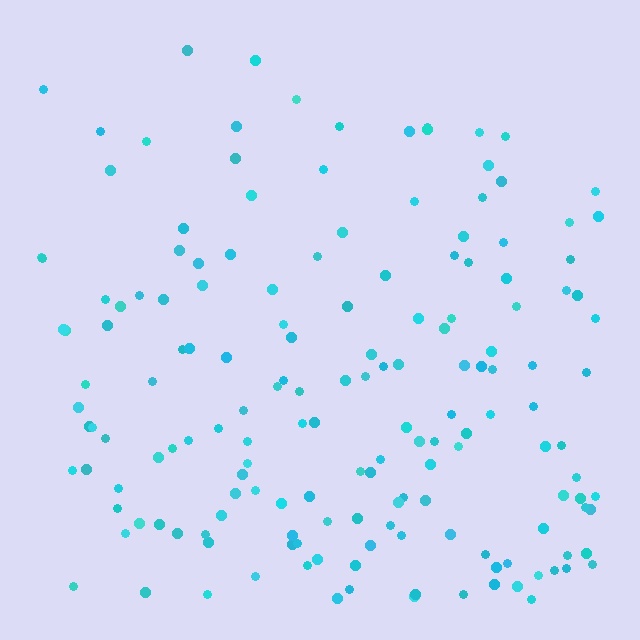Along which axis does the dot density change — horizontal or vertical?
Vertical.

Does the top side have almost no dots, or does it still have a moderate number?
Still a moderate number, just noticeably fewer than the bottom.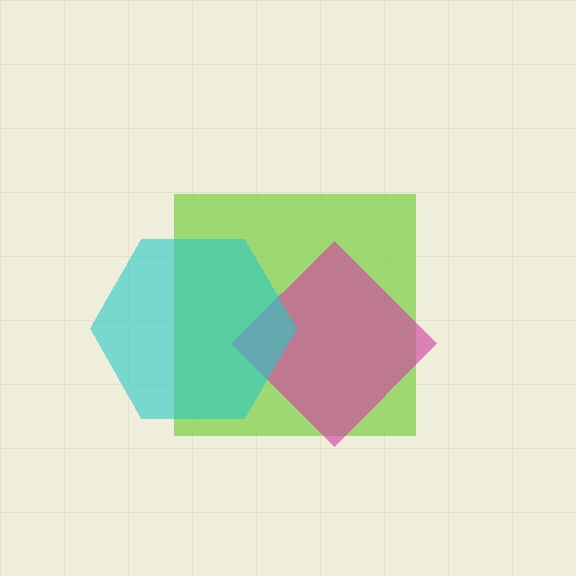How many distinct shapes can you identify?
There are 3 distinct shapes: a lime square, a magenta diamond, a cyan hexagon.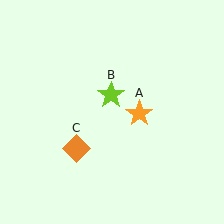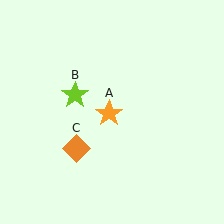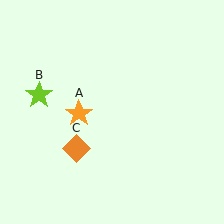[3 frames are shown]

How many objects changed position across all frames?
2 objects changed position: orange star (object A), lime star (object B).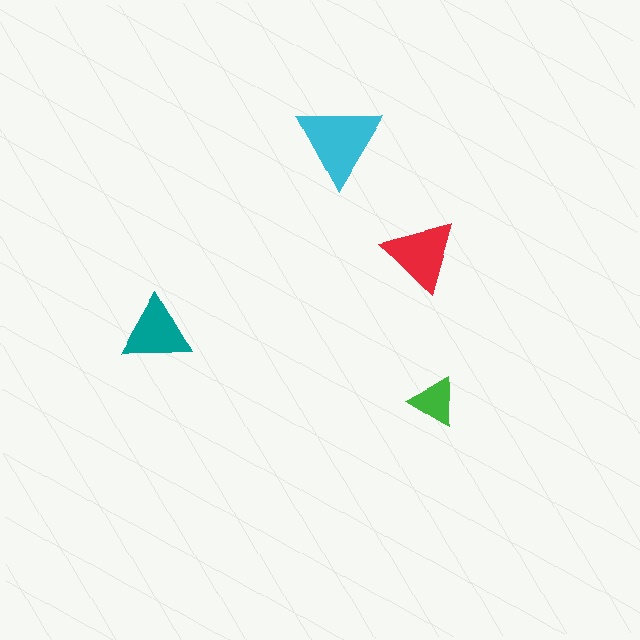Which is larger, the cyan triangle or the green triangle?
The cyan one.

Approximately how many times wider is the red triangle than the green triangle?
About 1.5 times wider.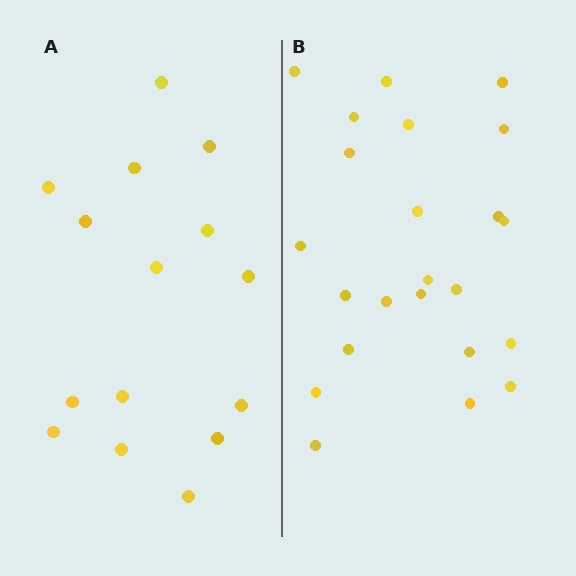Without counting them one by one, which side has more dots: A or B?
Region B (the right region) has more dots.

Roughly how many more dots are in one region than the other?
Region B has roughly 8 or so more dots than region A.